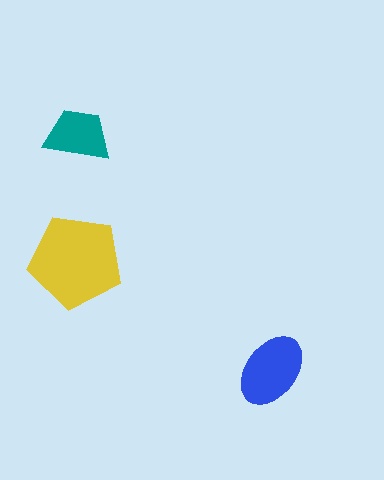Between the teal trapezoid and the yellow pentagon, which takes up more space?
The yellow pentagon.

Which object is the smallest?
The teal trapezoid.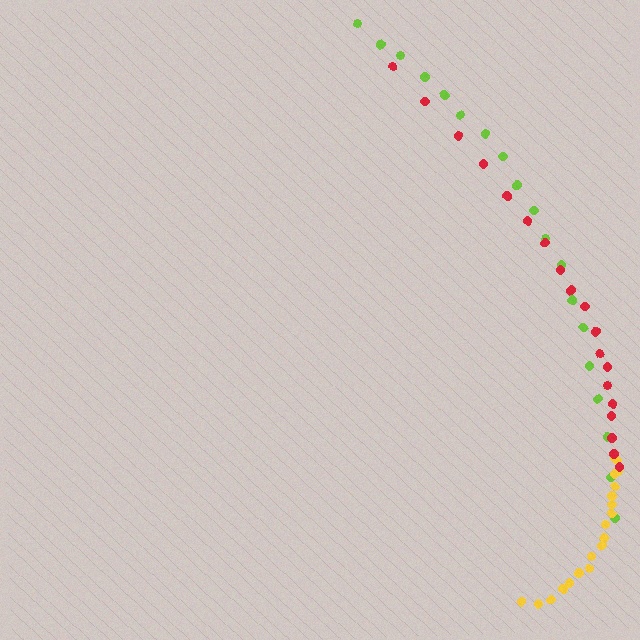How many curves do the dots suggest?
There are 3 distinct paths.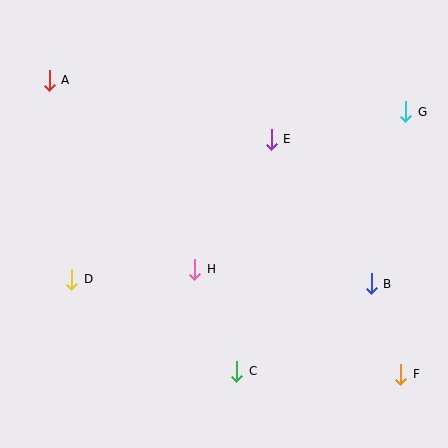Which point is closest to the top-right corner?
Point G is closest to the top-right corner.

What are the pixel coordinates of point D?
Point D is at (72, 279).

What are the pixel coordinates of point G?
Point G is at (406, 112).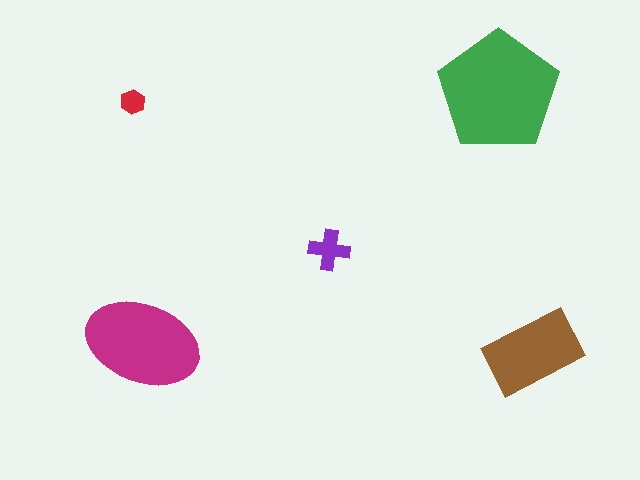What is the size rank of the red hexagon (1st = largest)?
5th.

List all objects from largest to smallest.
The green pentagon, the magenta ellipse, the brown rectangle, the purple cross, the red hexagon.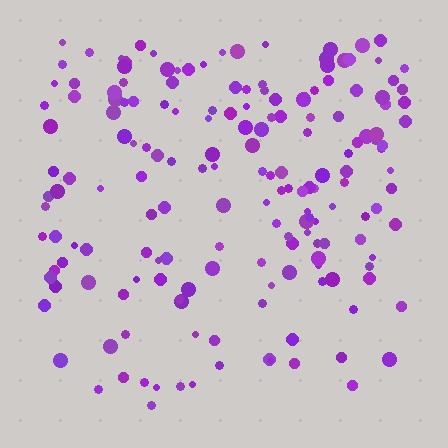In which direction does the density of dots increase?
From bottom to top, with the top side densest.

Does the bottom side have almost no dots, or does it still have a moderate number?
Still a moderate number, just noticeably fewer than the top.